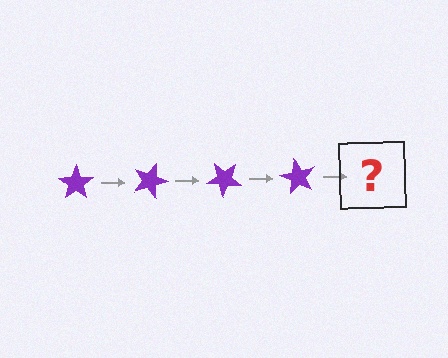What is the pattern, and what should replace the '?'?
The pattern is that the star rotates 20 degrees each step. The '?' should be a purple star rotated 80 degrees.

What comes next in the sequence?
The next element should be a purple star rotated 80 degrees.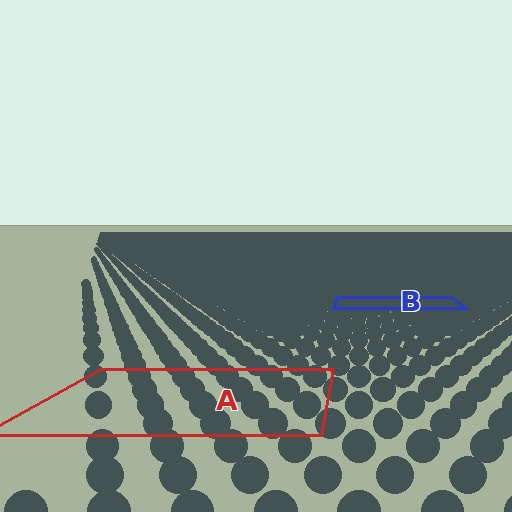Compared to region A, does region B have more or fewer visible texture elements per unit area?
Region B has more texture elements per unit area — they are packed more densely because it is farther away.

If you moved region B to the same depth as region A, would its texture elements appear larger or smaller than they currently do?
They would appear larger. At a closer depth, the same texture elements are projected at a bigger on-screen size.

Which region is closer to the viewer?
Region A is closer. The texture elements there are larger and more spread out.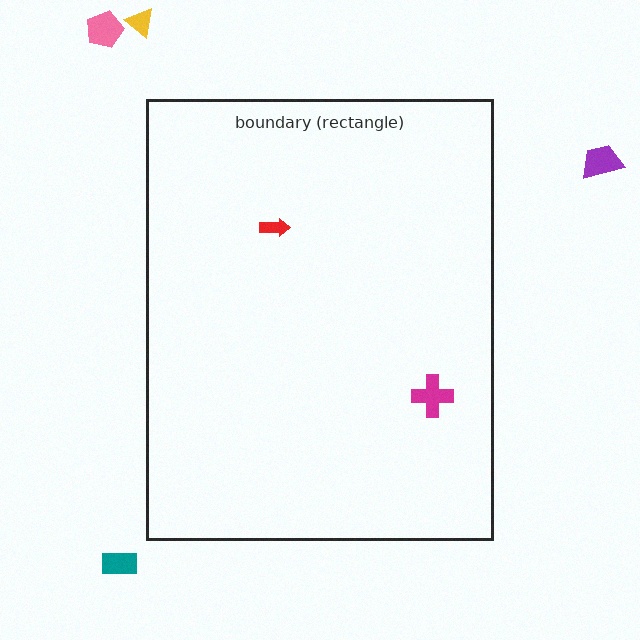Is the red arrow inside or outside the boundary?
Inside.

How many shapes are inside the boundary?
2 inside, 4 outside.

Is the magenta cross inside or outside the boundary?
Inside.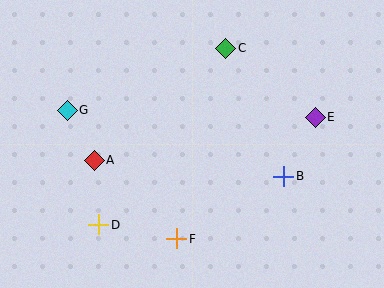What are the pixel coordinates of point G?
Point G is at (67, 110).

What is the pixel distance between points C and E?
The distance between C and E is 113 pixels.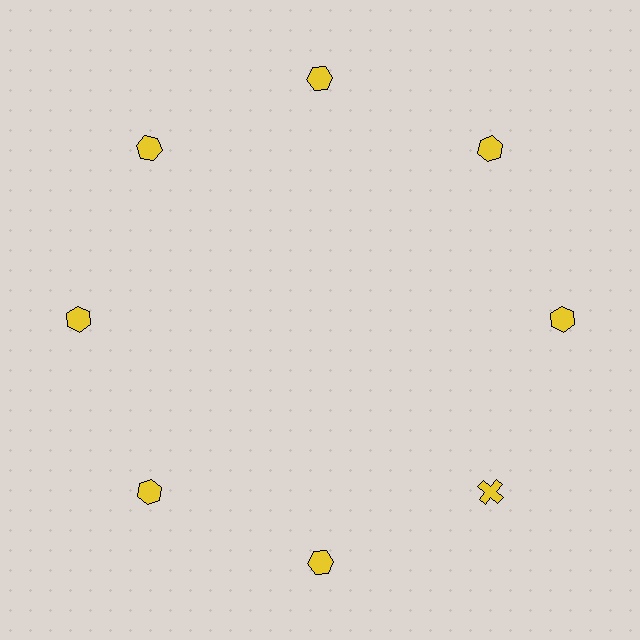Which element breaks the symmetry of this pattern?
The yellow cross at roughly the 4 o'clock position breaks the symmetry. All other shapes are yellow hexagons.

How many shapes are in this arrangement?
There are 8 shapes arranged in a ring pattern.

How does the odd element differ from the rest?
It has a different shape: cross instead of hexagon.